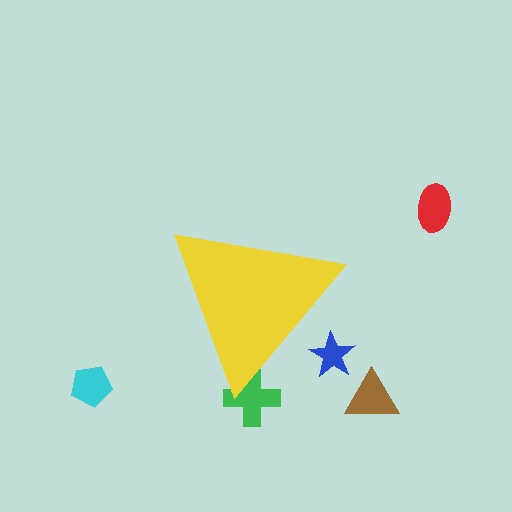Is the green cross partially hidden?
Yes, the green cross is partially hidden behind the yellow triangle.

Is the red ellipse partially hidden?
No, the red ellipse is fully visible.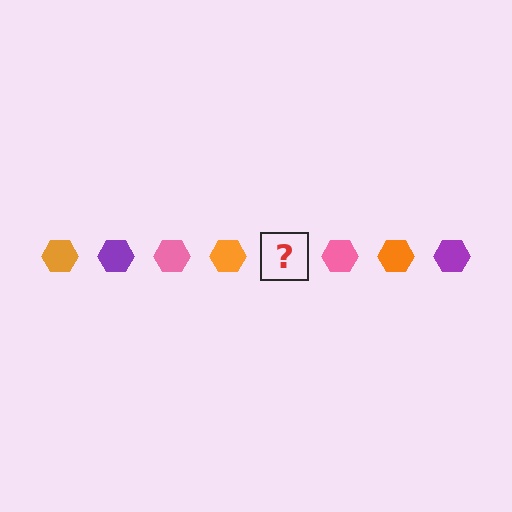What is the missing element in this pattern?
The missing element is a purple hexagon.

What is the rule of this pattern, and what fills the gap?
The rule is that the pattern cycles through orange, purple, pink hexagons. The gap should be filled with a purple hexagon.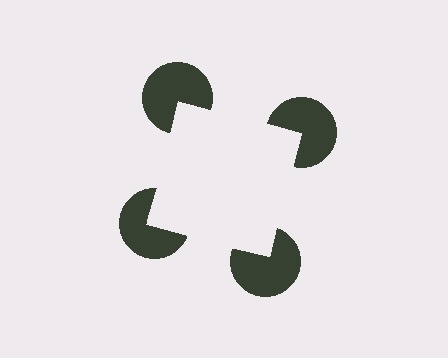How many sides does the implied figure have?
4 sides.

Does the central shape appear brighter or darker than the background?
It typically appears slightly brighter than the background, even though no actual brightness change is drawn.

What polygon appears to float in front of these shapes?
An illusory square — its edges are inferred from the aligned wedge cuts in the pac-man discs, not physically drawn.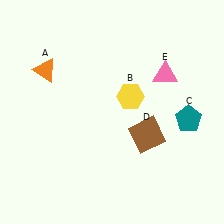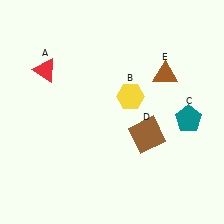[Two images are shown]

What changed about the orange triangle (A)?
In Image 1, A is orange. In Image 2, it changed to red.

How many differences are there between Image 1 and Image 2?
There are 2 differences between the two images.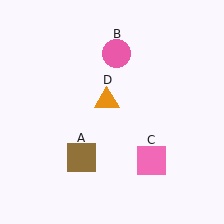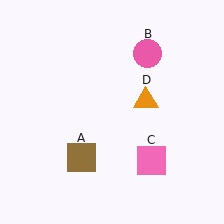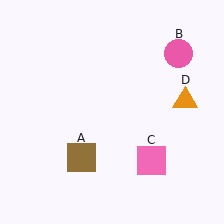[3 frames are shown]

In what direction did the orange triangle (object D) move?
The orange triangle (object D) moved right.